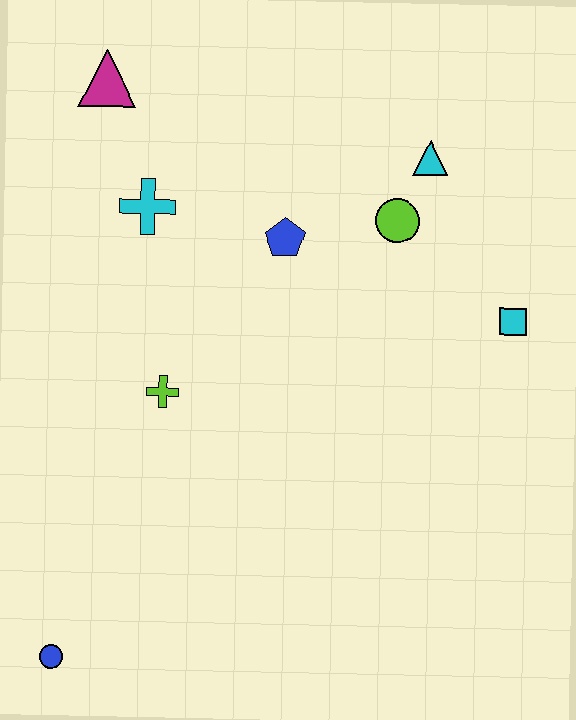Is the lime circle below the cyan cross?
Yes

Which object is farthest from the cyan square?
The blue circle is farthest from the cyan square.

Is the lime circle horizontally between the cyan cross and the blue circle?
No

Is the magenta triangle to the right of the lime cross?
No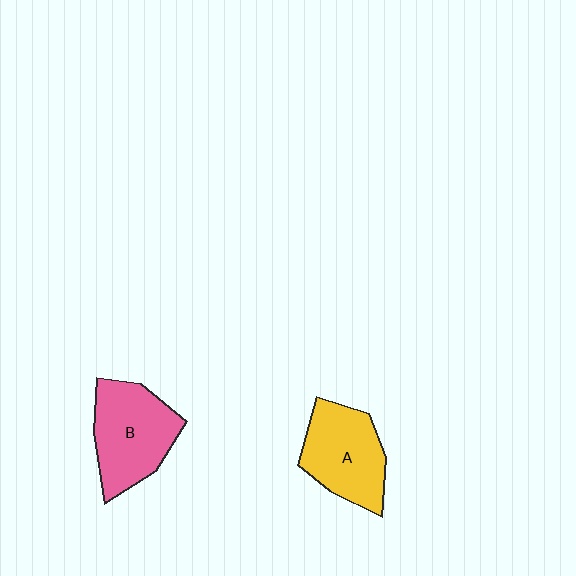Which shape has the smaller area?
Shape A (yellow).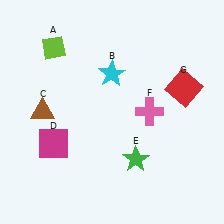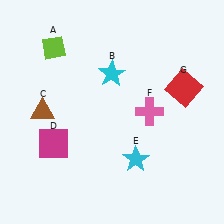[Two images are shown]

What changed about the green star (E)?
In Image 1, E is green. In Image 2, it changed to cyan.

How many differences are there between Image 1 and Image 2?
There is 1 difference between the two images.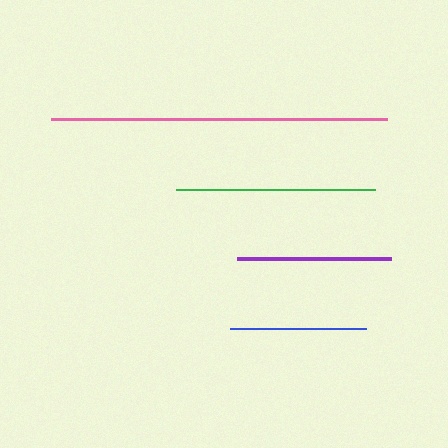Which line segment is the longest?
The pink line is the longest at approximately 337 pixels.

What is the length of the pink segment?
The pink segment is approximately 337 pixels long.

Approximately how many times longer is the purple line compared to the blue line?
The purple line is approximately 1.1 times the length of the blue line.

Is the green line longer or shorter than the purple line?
The green line is longer than the purple line.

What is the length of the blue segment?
The blue segment is approximately 136 pixels long.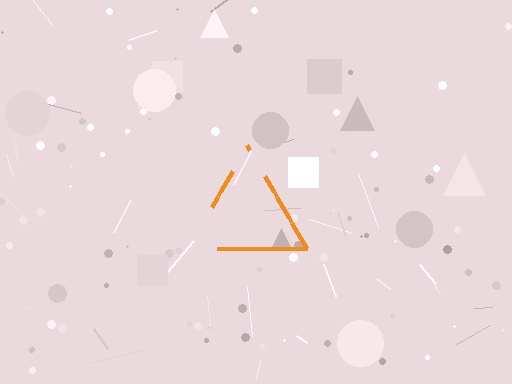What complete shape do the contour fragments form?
The contour fragments form a triangle.